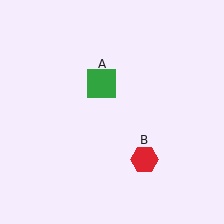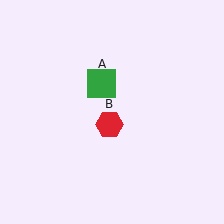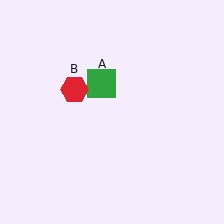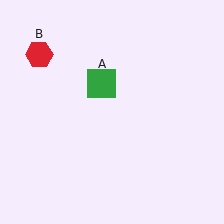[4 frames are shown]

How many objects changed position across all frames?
1 object changed position: red hexagon (object B).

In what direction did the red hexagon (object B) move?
The red hexagon (object B) moved up and to the left.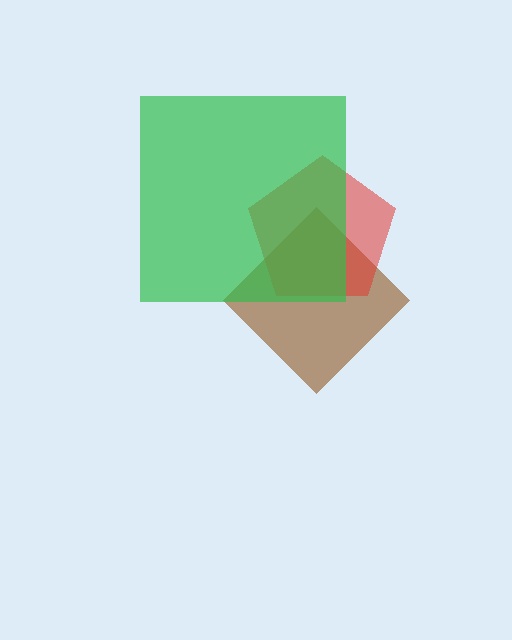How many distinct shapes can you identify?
There are 3 distinct shapes: a brown diamond, a red pentagon, a green square.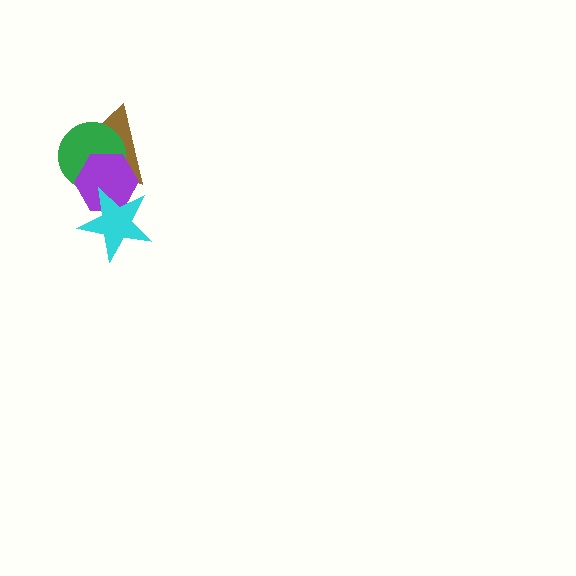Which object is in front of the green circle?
The purple hexagon is in front of the green circle.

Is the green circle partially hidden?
Yes, it is partially covered by another shape.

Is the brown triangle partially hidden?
Yes, it is partially covered by another shape.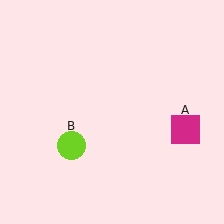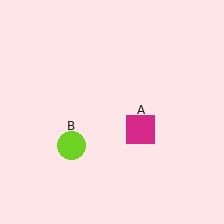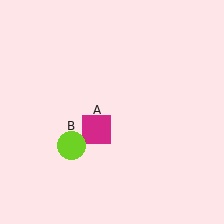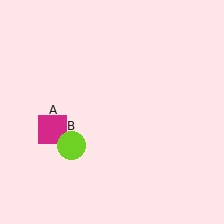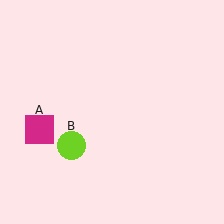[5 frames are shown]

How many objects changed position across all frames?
1 object changed position: magenta square (object A).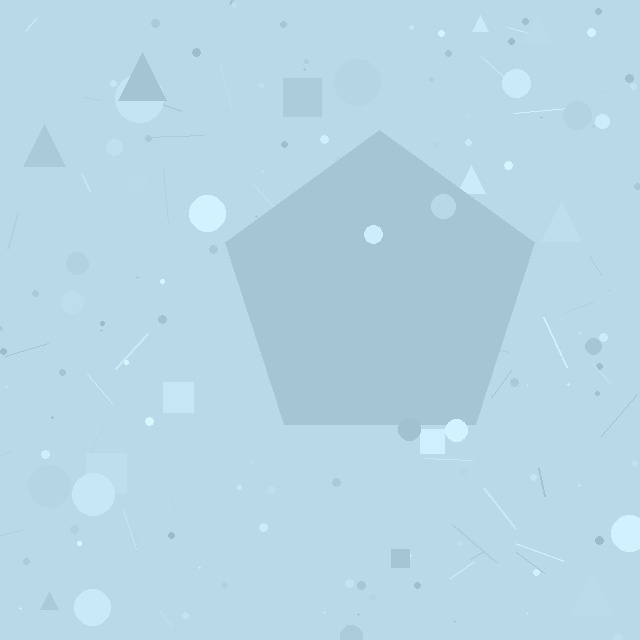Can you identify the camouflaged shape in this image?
The camouflaged shape is a pentagon.